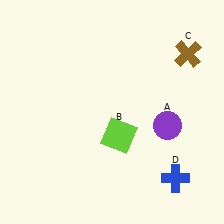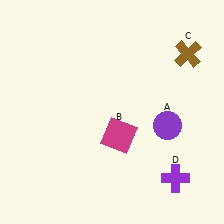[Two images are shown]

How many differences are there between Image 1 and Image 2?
There are 2 differences between the two images.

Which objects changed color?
B changed from lime to magenta. D changed from blue to purple.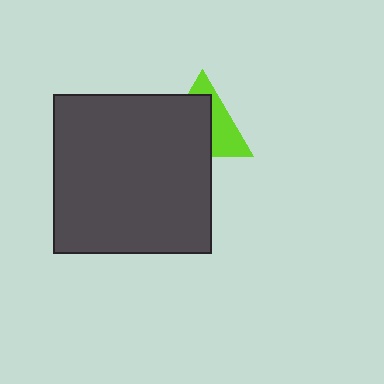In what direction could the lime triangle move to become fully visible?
The lime triangle could move toward the upper-right. That would shift it out from behind the dark gray square entirely.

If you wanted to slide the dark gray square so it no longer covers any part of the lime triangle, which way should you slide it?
Slide it toward the lower-left — that is the most direct way to separate the two shapes.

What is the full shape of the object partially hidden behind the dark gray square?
The partially hidden object is a lime triangle.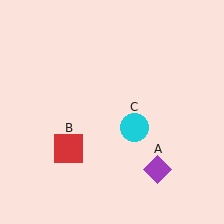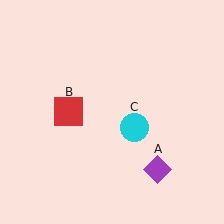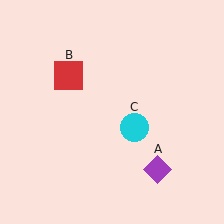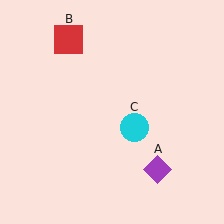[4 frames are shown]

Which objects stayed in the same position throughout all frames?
Purple diamond (object A) and cyan circle (object C) remained stationary.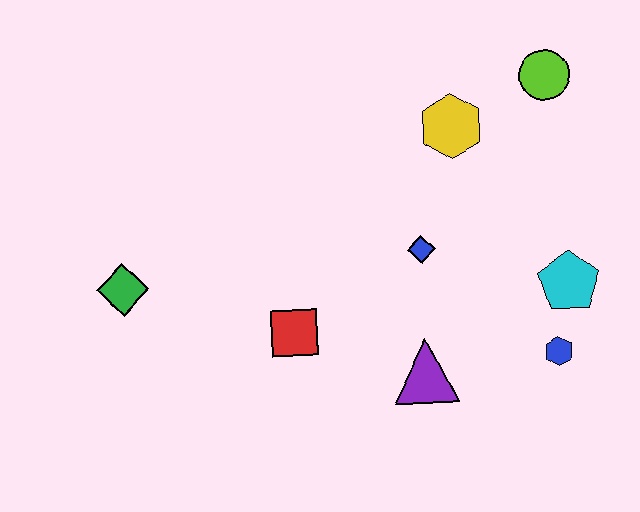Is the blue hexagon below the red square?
Yes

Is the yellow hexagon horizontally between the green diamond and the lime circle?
Yes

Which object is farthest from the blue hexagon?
The green diamond is farthest from the blue hexagon.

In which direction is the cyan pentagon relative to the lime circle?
The cyan pentagon is below the lime circle.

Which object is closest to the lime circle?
The yellow hexagon is closest to the lime circle.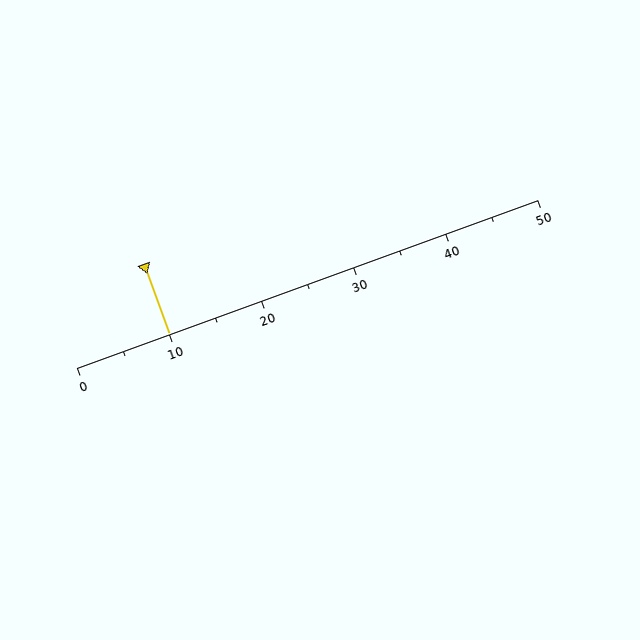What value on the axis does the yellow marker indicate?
The marker indicates approximately 10.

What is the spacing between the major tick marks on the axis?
The major ticks are spaced 10 apart.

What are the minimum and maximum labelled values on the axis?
The axis runs from 0 to 50.